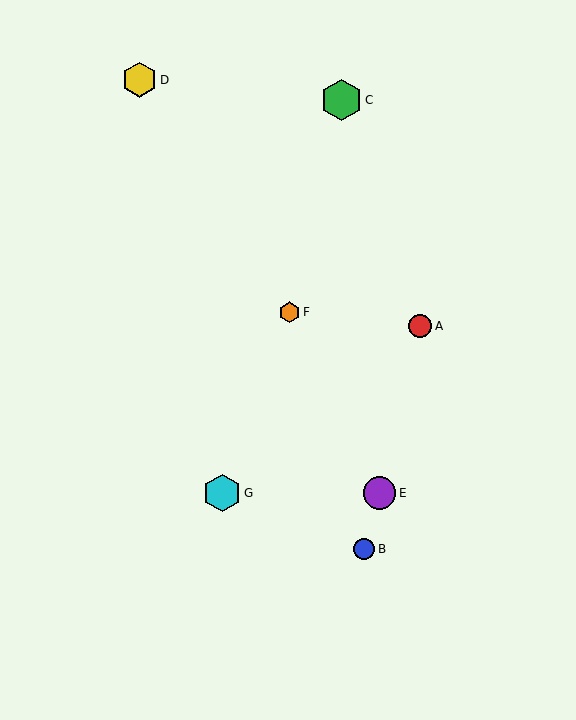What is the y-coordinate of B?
Object B is at y≈549.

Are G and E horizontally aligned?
Yes, both are at y≈493.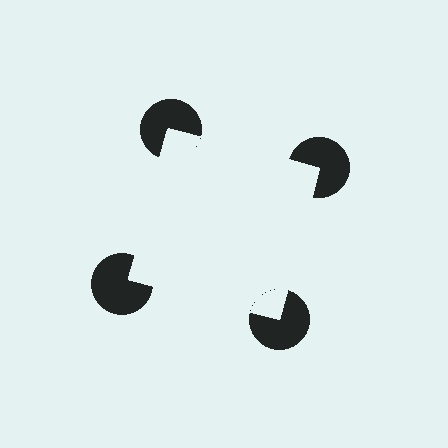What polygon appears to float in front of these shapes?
An illusory square — its edges are inferred from the aligned wedge cuts in the pac-man discs, not physically drawn.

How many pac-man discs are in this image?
There are 4 — one at each vertex of the illusory square.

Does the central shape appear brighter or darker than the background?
It typically appears slightly brighter than the background, even though no actual brightness change is drawn.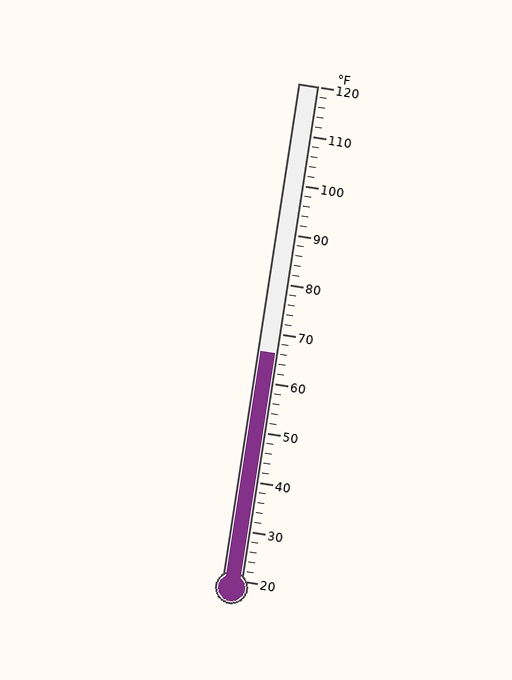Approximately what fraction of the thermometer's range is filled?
The thermometer is filled to approximately 45% of its range.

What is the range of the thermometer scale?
The thermometer scale ranges from 20°F to 120°F.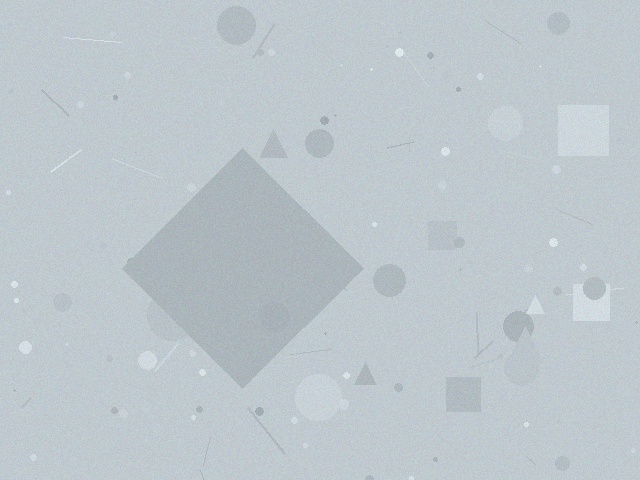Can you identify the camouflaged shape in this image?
The camouflaged shape is a diamond.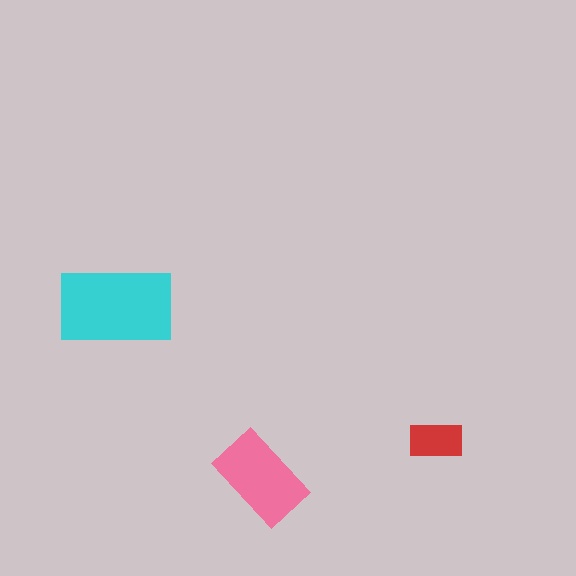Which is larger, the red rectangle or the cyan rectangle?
The cyan one.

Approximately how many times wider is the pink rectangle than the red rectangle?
About 1.5 times wider.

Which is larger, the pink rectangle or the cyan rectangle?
The cyan one.